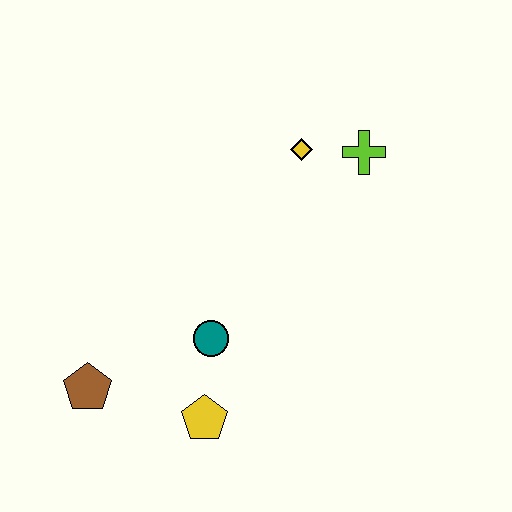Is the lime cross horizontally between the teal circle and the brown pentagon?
No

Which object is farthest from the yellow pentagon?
The lime cross is farthest from the yellow pentagon.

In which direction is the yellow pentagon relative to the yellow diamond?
The yellow pentagon is below the yellow diamond.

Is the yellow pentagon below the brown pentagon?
Yes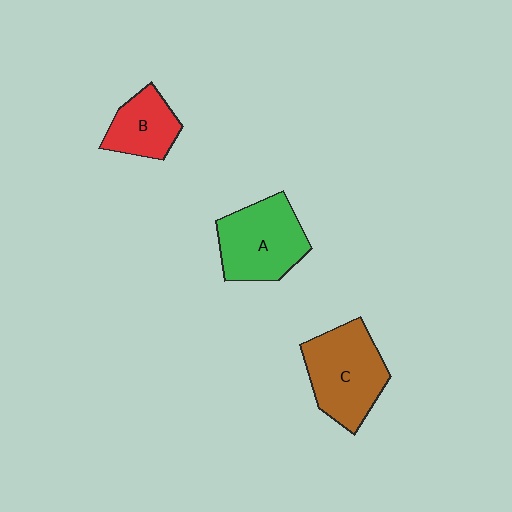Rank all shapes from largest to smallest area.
From largest to smallest: C (brown), A (green), B (red).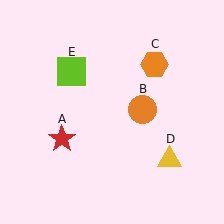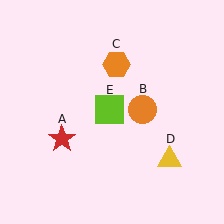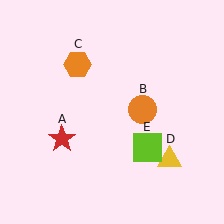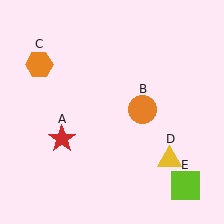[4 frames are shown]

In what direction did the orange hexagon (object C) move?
The orange hexagon (object C) moved left.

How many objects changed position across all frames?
2 objects changed position: orange hexagon (object C), lime square (object E).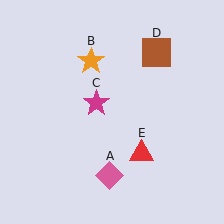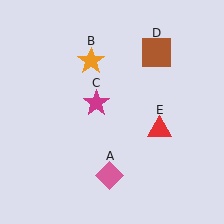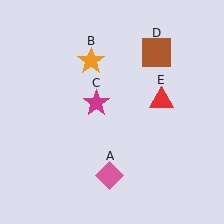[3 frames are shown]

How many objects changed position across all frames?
1 object changed position: red triangle (object E).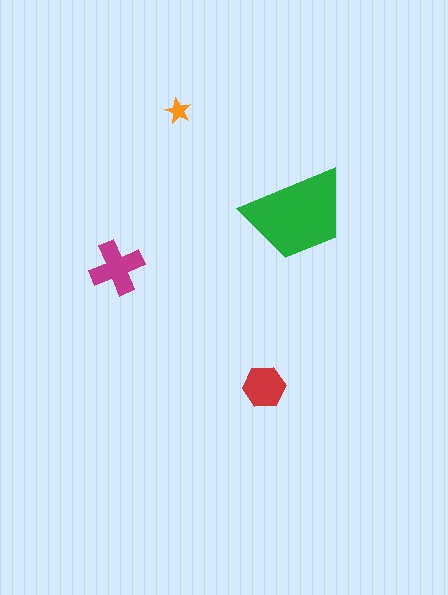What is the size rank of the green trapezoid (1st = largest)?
1st.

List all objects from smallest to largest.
The orange star, the red hexagon, the magenta cross, the green trapezoid.